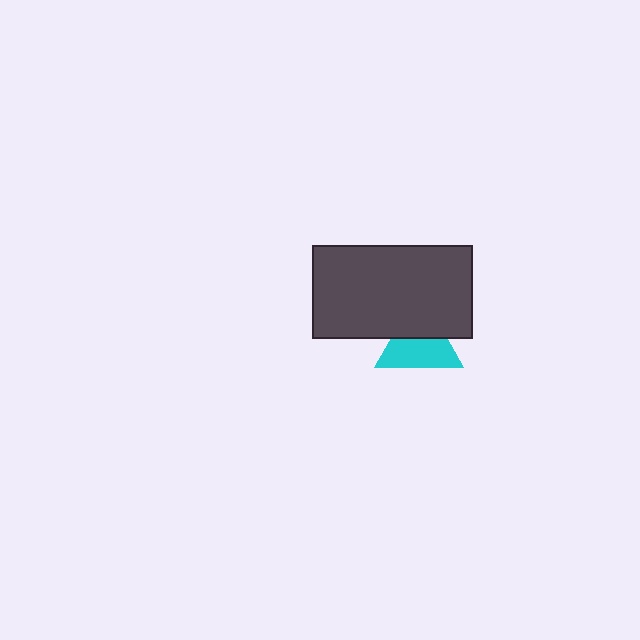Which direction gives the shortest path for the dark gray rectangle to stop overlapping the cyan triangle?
Moving up gives the shortest separation.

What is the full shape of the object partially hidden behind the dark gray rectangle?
The partially hidden object is a cyan triangle.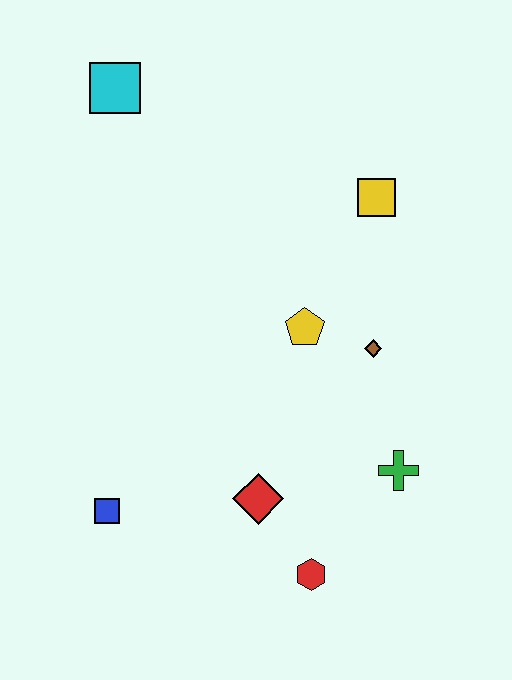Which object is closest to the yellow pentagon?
The brown diamond is closest to the yellow pentagon.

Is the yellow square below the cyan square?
Yes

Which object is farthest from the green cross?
The cyan square is farthest from the green cross.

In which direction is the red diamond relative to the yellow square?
The red diamond is below the yellow square.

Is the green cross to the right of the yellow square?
Yes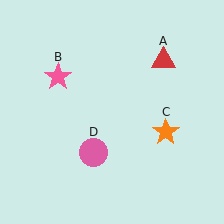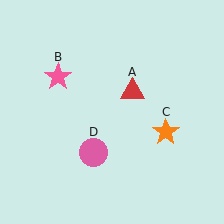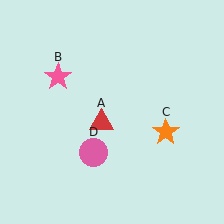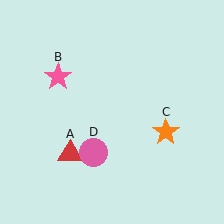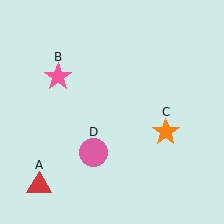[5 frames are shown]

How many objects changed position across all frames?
1 object changed position: red triangle (object A).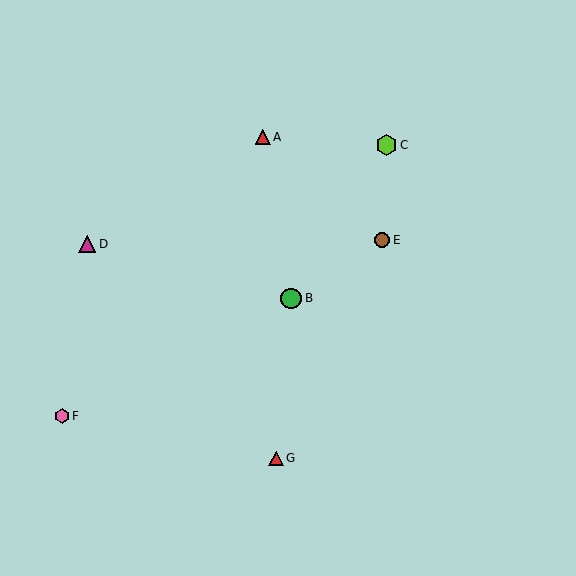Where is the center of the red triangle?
The center of the red triangle is at (276, 458).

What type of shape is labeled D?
Shape D is a magenta triangle.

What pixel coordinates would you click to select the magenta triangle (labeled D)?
Click at (87, 244) to select the magenta triangle D.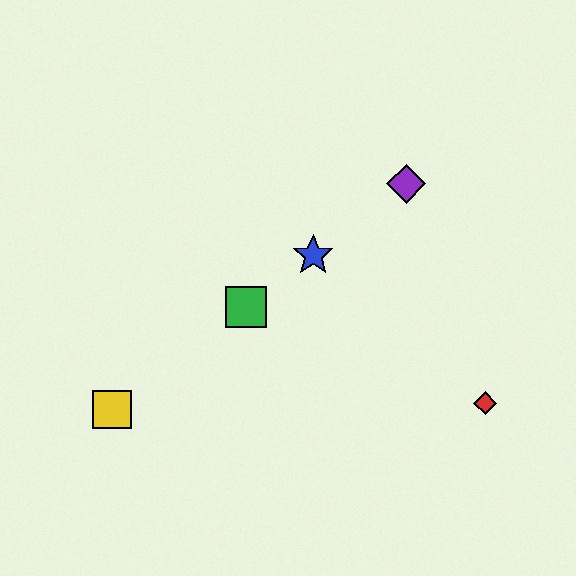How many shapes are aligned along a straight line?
4 shapes (the blue star, the green square, the yellow square, the purple diamond) are aligned along a straight line.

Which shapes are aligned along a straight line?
The blue star, the green square, the yellow square, the purple diamond are aligned along a straight line.